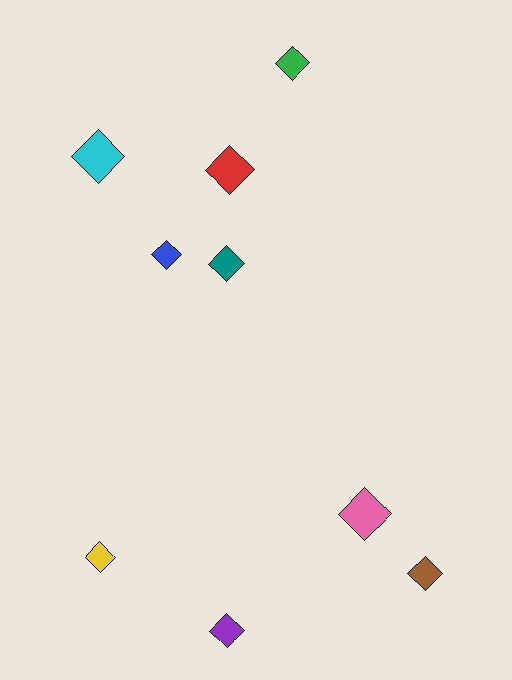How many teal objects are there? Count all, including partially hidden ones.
There is 1 teal object.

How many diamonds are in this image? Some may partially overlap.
There are 9 diamonds.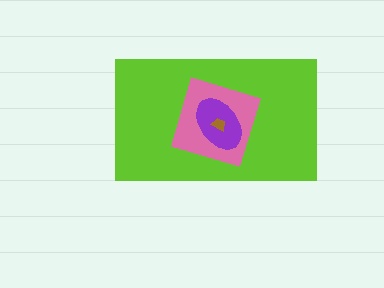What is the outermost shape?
The lime rectangle.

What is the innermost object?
The brown trapezoid.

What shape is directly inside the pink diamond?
The purple ellipse.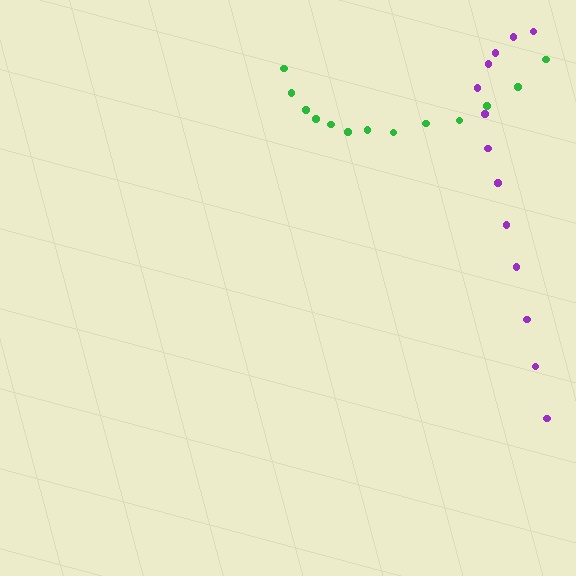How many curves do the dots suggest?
There are 2 distinct paths.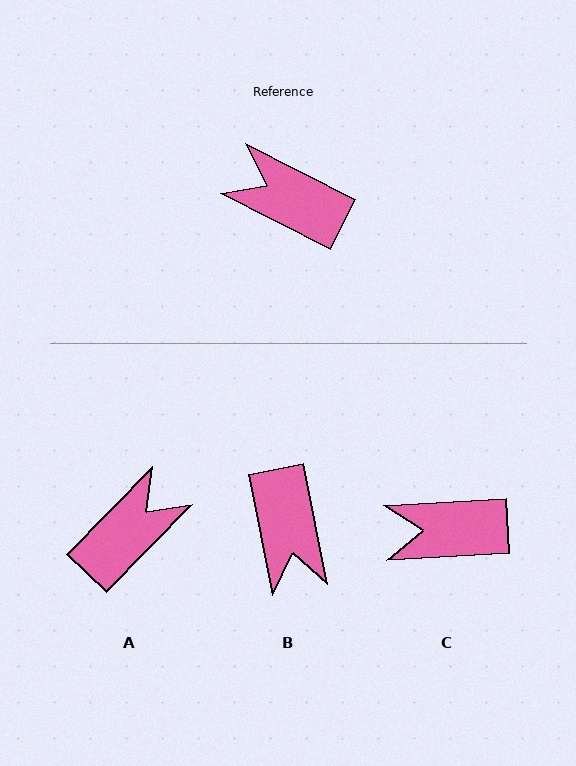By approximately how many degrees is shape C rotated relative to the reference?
Approximately 30 degrees counter-clockwise.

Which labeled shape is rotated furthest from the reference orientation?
B, about 128 degrees away.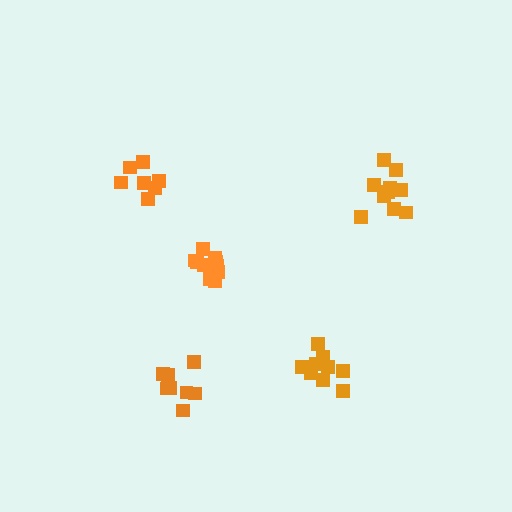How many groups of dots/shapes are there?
There are 5 groups.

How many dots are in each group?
Group 1: 10 dots, Group 2: 10 dots, Group 3: 9 dots, Group 4: 7 dots, Group 5: 8 dots (44 total).